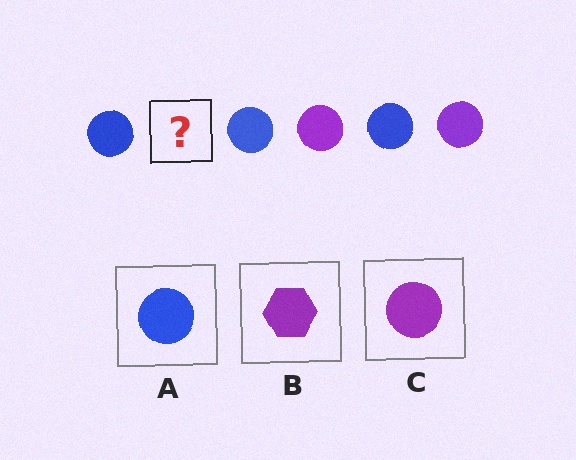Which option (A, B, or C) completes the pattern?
C.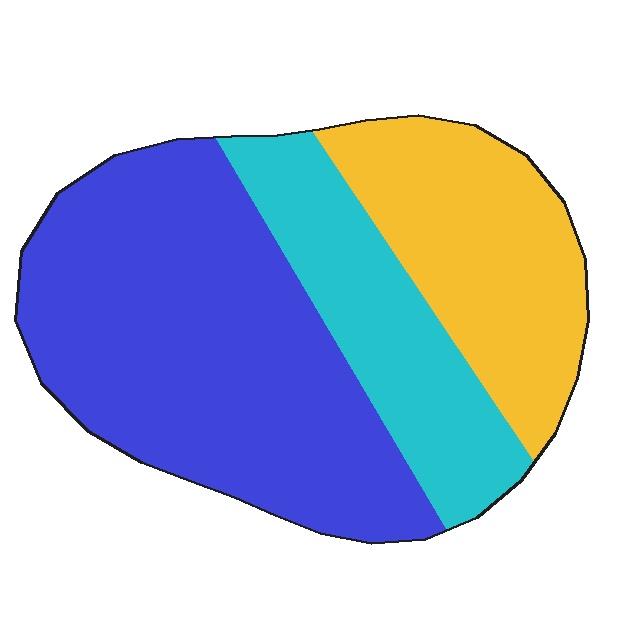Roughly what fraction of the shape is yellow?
Yellow takes up about one quarter (1/4) of the shape.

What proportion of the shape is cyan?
Cyan covers roughly 20% of the shape.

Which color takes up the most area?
Blue, at roughly 50%.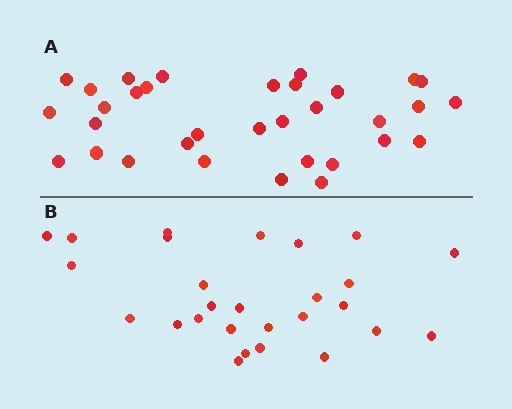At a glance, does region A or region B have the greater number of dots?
Region A (the top region) has more dots.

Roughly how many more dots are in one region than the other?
Region A has about 6 more dots than region B.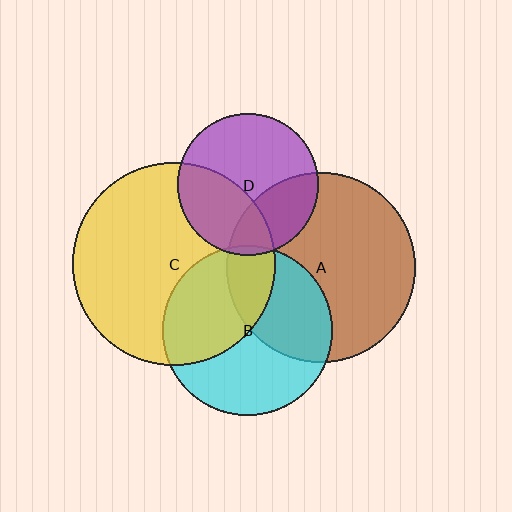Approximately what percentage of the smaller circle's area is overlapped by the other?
Approximately 30%.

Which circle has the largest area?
Circle C (yellow).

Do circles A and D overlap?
Yes.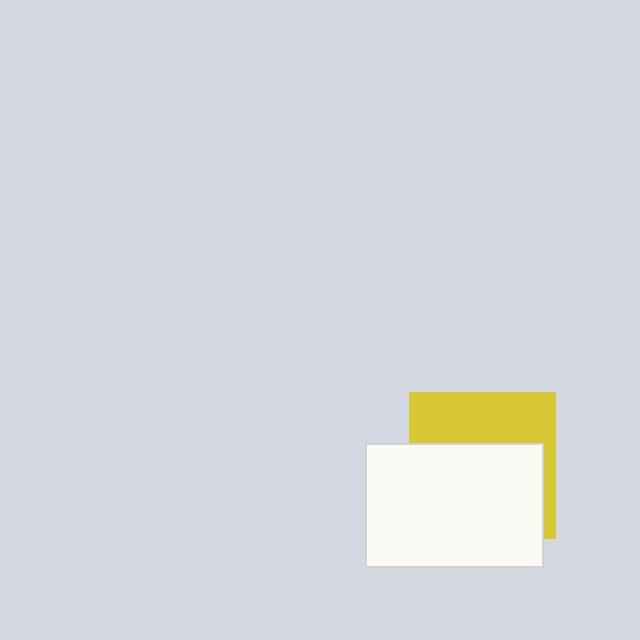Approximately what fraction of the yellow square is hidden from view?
Roughly 60% of the yellow square is hidden behind the white rectangle.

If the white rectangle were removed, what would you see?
You would see the complete yellow square.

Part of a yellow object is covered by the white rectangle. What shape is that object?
It is a square.